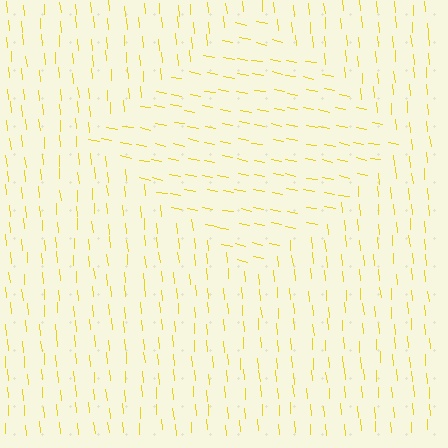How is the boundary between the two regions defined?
The boundary is defined purely by a change in line orientation (approximately 74 degrees difference). All lines are the same color and thickness.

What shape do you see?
I see a diamond.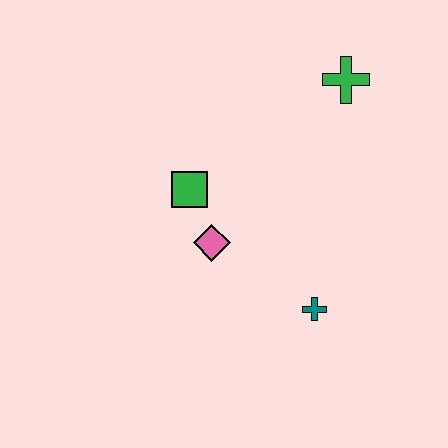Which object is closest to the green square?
The pink diamond is closest to the green square.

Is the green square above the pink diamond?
Yes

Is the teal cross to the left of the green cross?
Yes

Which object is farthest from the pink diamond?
The green cross is farthest from the pink diamond.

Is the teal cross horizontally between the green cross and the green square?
Yes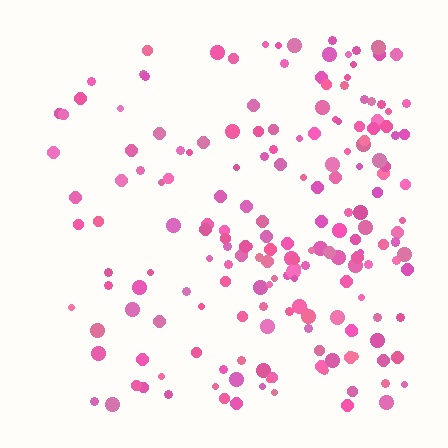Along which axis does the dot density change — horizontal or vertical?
Horizontal.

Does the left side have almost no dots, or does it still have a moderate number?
Still a moderate number, just noticeably fewer than the right.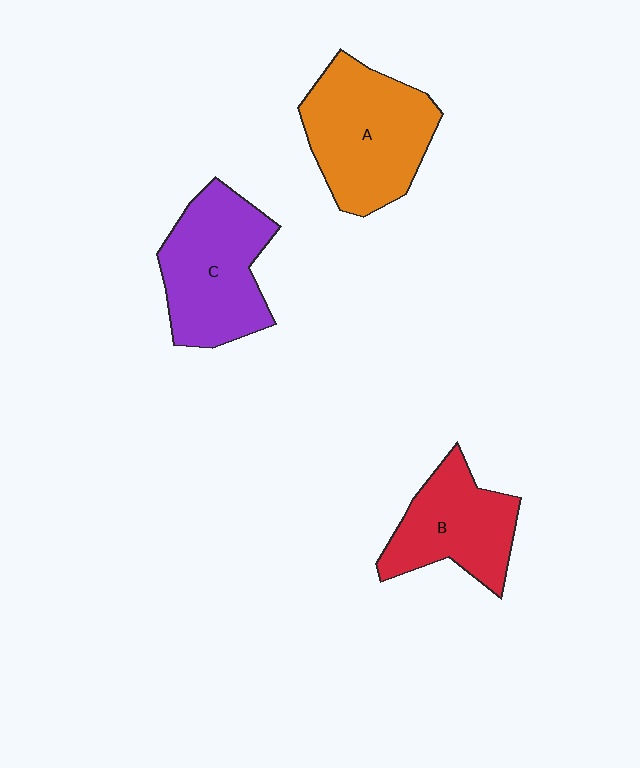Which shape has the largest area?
Shape A (orange).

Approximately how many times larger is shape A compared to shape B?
Approximately 1.3 times.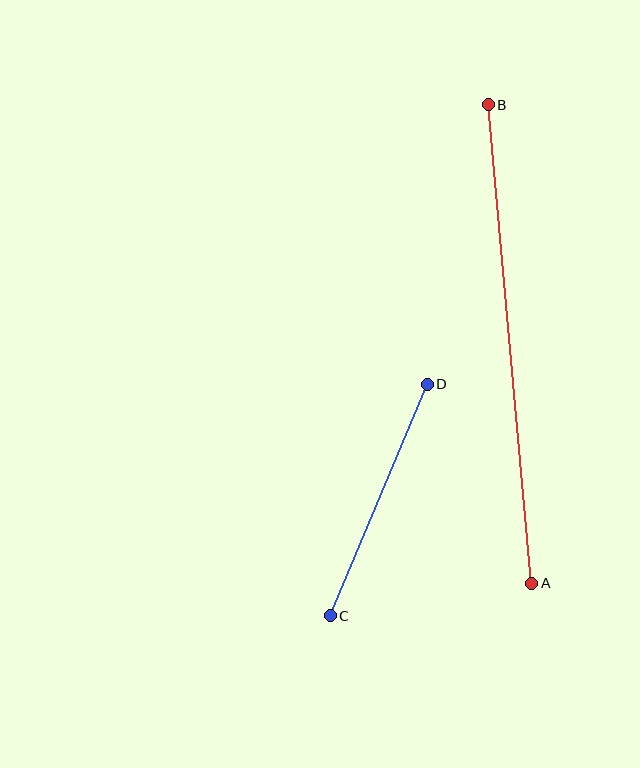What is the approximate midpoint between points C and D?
The midpoint is at approximately (379, 500) pixels.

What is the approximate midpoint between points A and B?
The midpoint is at approximately (510, 344) pixels.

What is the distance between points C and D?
The distance is approximately 251 pixels.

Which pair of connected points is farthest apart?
Points A and B are farthest apart.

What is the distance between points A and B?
The distance is approximately 480 pixels.